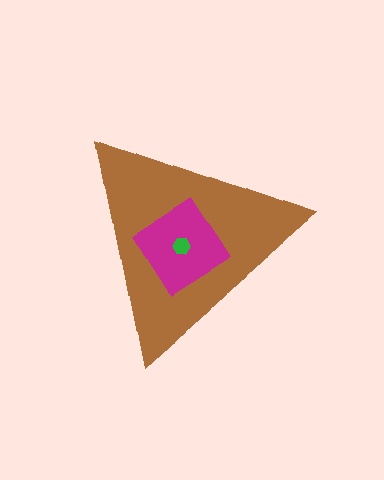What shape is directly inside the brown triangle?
The magenta diamond.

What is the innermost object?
The green hexagon.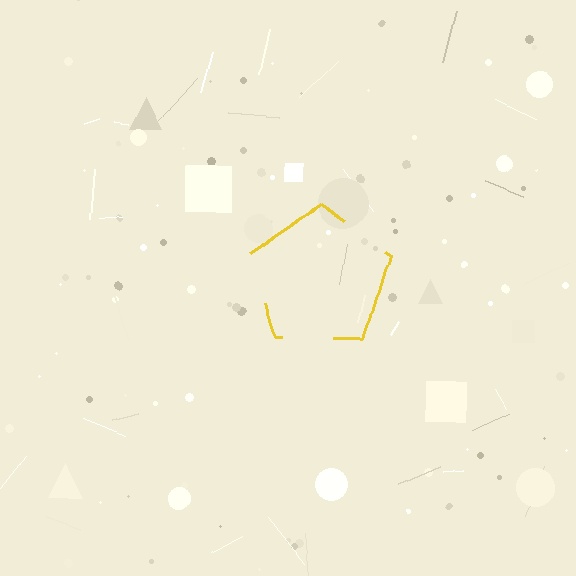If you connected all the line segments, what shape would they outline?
They would outline a pentagon.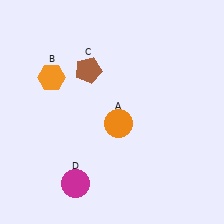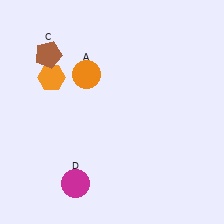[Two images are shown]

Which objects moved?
The objects that moved are: the orange circle (A), the brown pentagon (C).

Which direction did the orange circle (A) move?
The orange circle (A) moved up.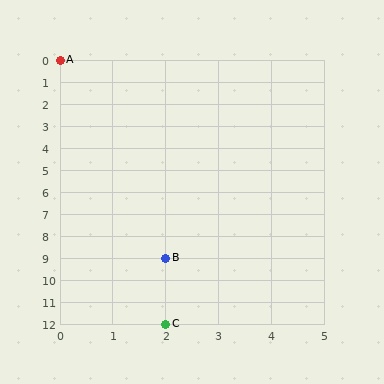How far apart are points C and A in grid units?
Points C and A are 2 columns and 12 rows apart (about 12.2 grid units diagonally).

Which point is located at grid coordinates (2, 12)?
Point C is at (2, 12).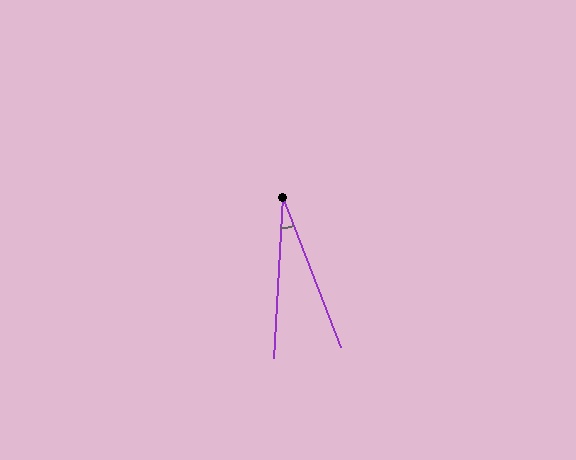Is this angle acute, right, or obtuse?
It is acute.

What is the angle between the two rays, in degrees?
Approximately 24 degrees.